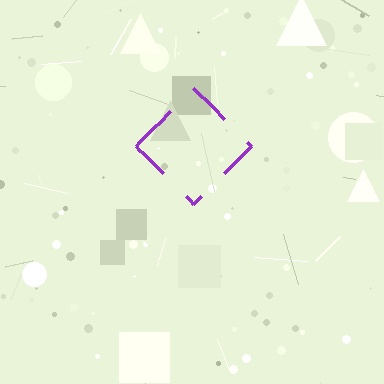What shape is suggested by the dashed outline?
The dashed outline suggests a diamond.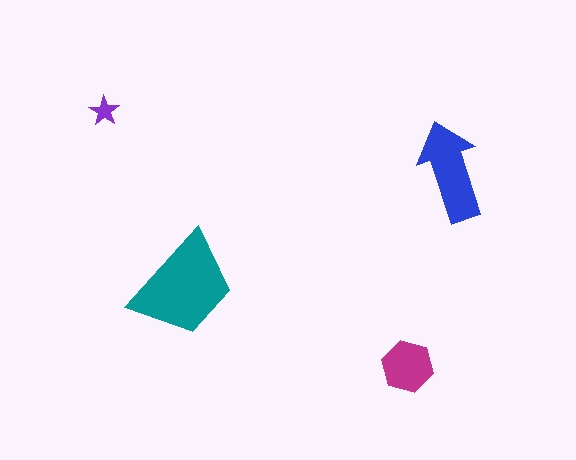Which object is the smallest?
The purple star.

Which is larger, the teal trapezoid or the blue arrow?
The teal trapezoid.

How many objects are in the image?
There are 4 objects in the image.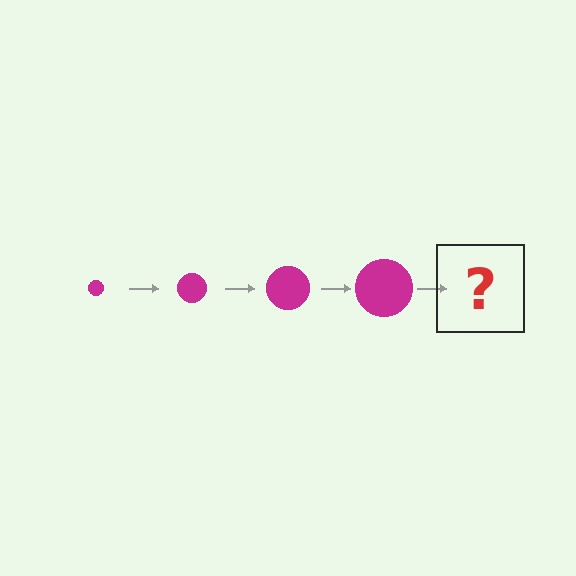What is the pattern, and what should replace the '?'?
The pattern is that the circle gets progressively larger each step. The '?' should be a magenta circle, larger than the previous one.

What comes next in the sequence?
The next element should be a magenta circle, larger than the previous one.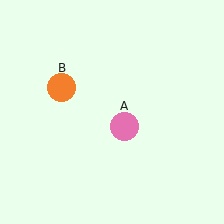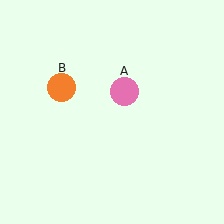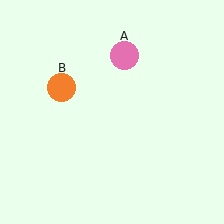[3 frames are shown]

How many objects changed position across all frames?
1 object changed position: pink circle (object A).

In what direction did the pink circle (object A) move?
The pink circle (object A) moved up.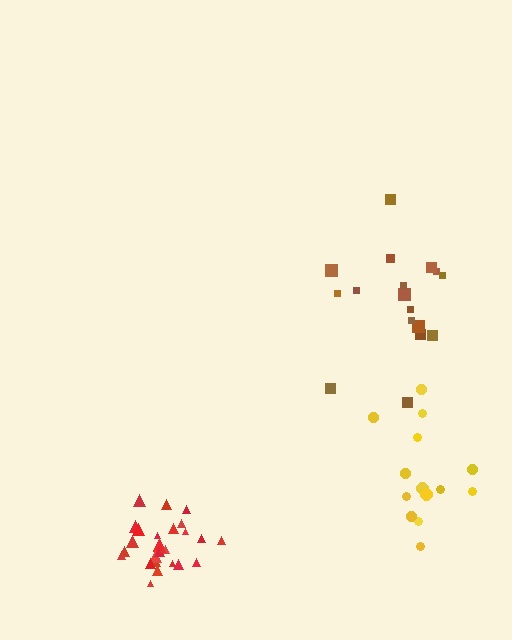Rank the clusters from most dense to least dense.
red, yellow, brown.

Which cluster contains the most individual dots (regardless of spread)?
Red (28).